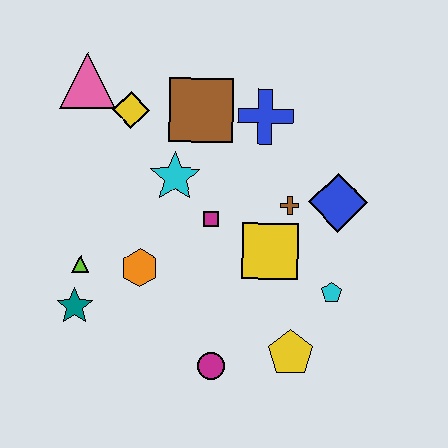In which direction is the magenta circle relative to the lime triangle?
The magenta circle is to the right of the lime triangle.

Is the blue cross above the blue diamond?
Yes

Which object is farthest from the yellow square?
The pink triangle is farthest from the yellow square.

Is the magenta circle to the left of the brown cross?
Yes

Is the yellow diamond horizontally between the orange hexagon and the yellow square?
No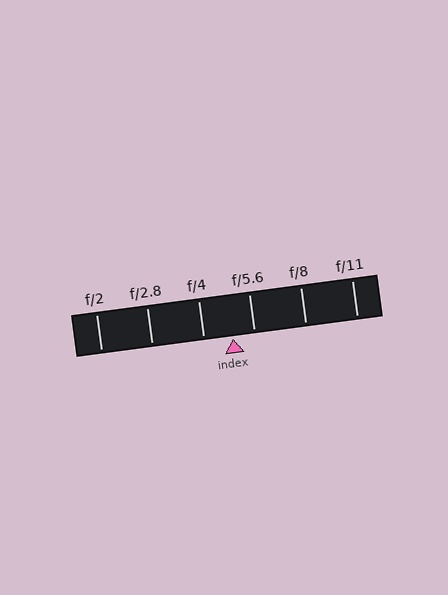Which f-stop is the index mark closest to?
The index mark is closest to f/5.6.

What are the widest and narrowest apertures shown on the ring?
The widest aperture shown is f/2 and the narrowest is f/11.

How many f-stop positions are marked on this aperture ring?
There are 6 f-stop positions marked.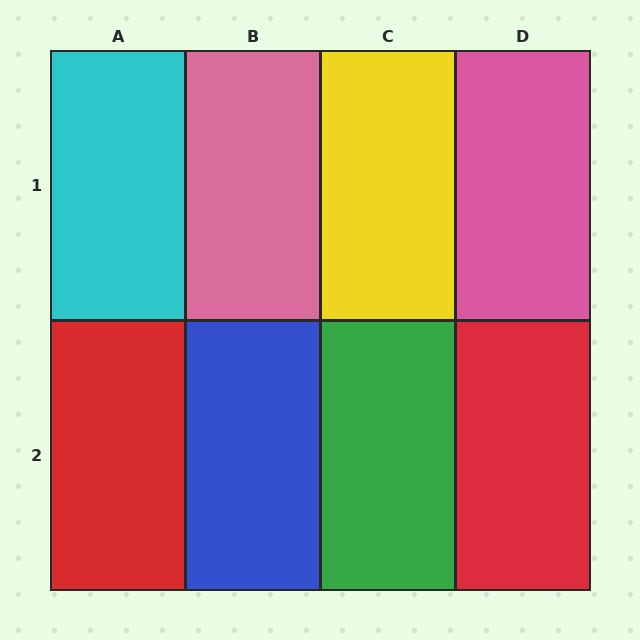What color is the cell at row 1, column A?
Cyan.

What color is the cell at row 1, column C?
Yellow.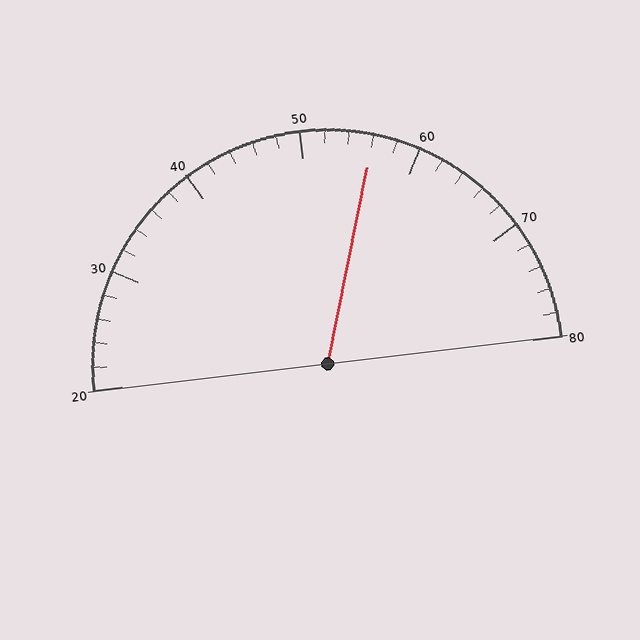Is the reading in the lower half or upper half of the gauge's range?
The reading is in the upper half of the range (20 to 80).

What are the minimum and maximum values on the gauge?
The gauge ranges from 20 to 80.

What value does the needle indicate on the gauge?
The needle indicates approximately 56.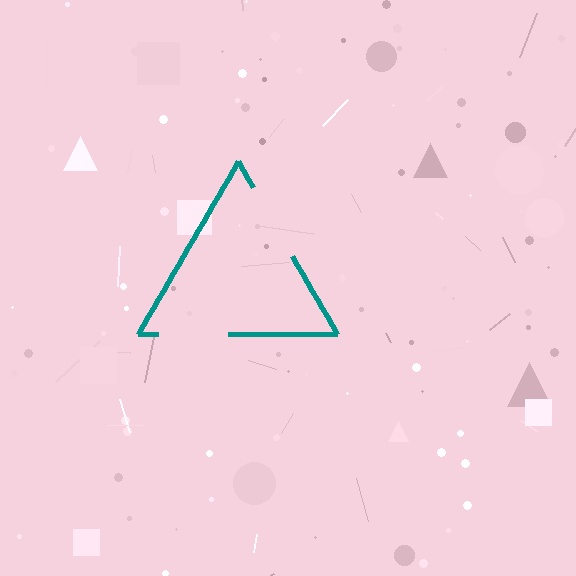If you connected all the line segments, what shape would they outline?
They would outline a triangle.